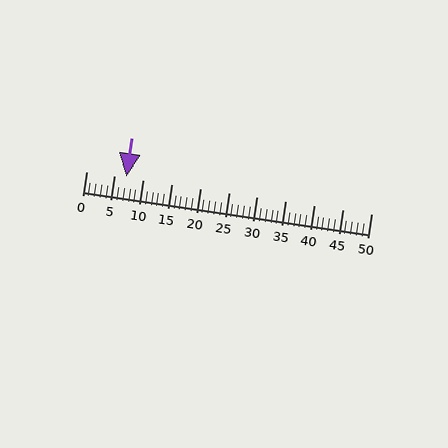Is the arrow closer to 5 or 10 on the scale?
The arrow is closer to 5.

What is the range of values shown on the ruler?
The ruler shows values from 0 to 50.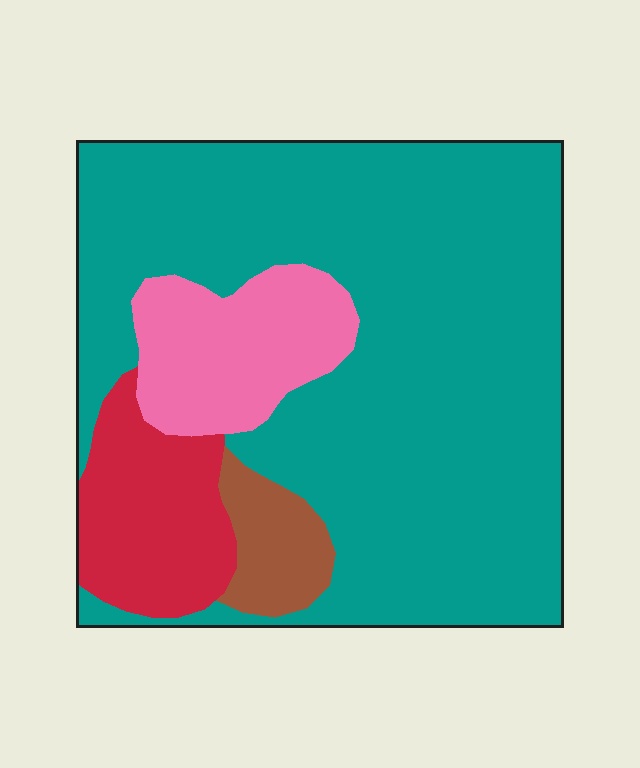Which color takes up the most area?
Teal, at roughly 70%.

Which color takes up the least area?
Brown, at roughly 5%.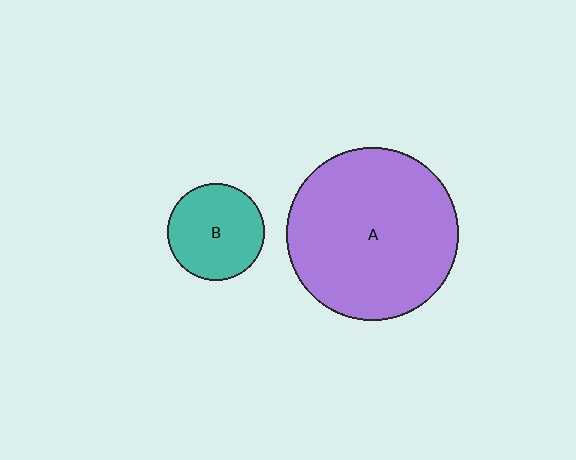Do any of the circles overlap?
No, none of the circles overlap.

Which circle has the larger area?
Circle A (purple).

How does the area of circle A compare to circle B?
Approximately 3.1 times.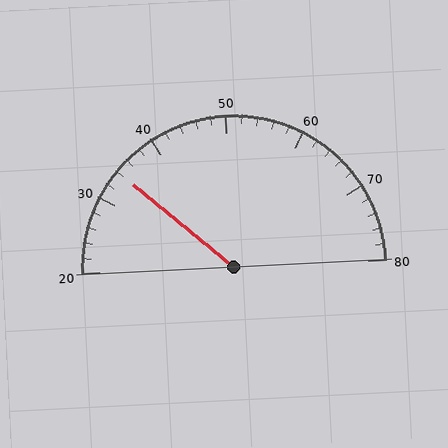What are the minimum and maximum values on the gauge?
The gauge ranges from 20 to 80.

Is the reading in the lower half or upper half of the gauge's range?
The reading is in the lower half of the range (20 to 80).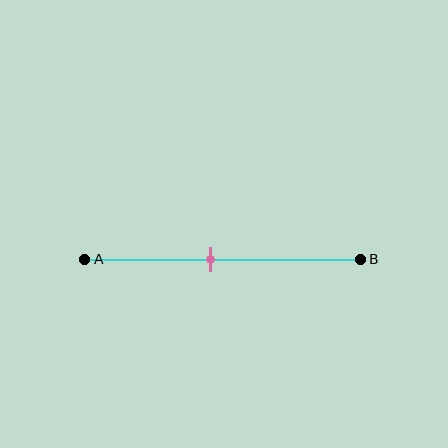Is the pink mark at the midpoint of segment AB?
No, the mark is at about 45% from A, not at the 50% midpoint.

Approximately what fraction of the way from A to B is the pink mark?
The pink mark is approximately 45% of the way from A to B.